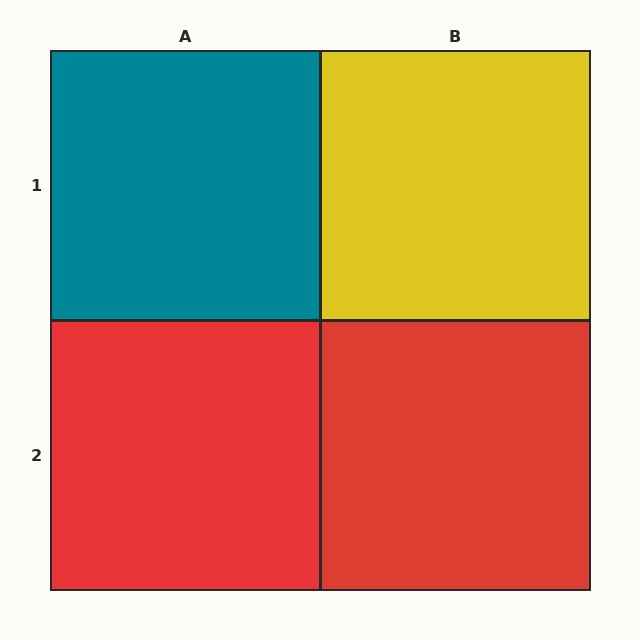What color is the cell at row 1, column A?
Teal.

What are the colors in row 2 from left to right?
Red, red.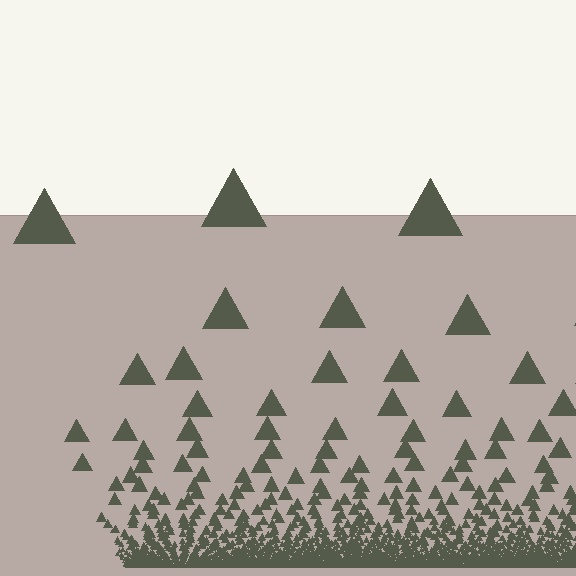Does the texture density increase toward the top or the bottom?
Density increases toward the bottom.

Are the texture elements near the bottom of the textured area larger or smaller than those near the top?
Smaller. The gradient is inverted — elements near the bottom are smaller and denser.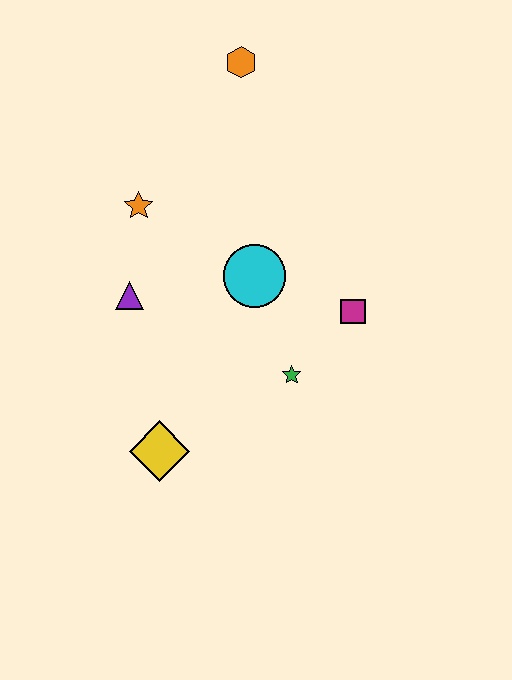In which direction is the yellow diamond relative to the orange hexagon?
The yellow diamond is below the orange hexagon.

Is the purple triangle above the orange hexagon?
No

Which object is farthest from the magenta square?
The orange hexagon is farthest from the magenta square.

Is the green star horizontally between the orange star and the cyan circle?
No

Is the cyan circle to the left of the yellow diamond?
No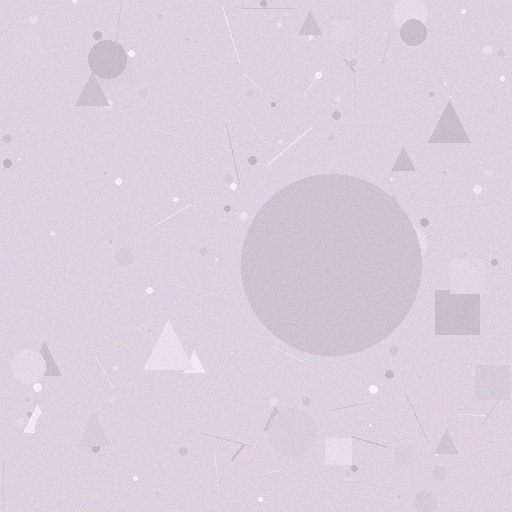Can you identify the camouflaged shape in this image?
The camouflaged shape is a circle.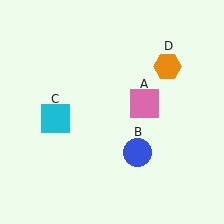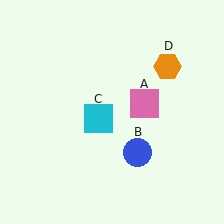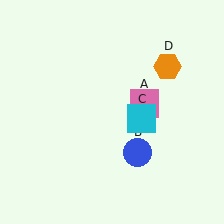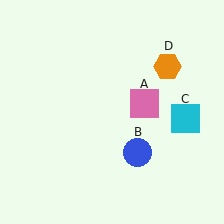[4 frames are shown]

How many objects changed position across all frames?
1 object changed position: cyan square (object C).